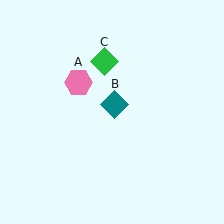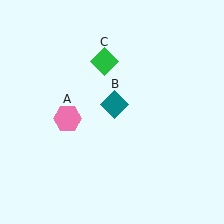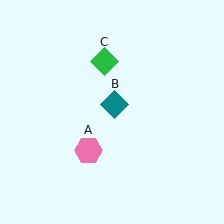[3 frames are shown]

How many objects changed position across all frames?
1 object changed position: pink hexagon (object A).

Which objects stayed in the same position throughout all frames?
Teal diamond (object B) and green diamond (object C) remained stationary.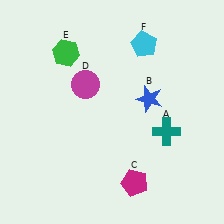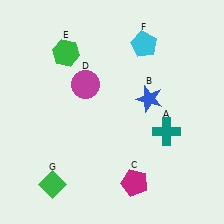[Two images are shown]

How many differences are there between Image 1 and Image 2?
There is 1 difference between the two images.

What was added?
A green diamond (G) was added in Image 2.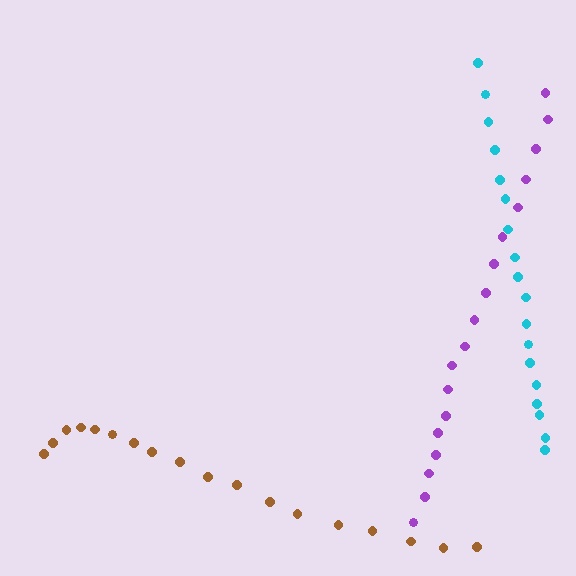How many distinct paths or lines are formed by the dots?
There are 3 distinct paths.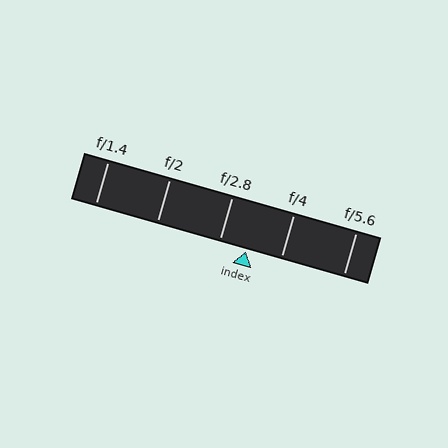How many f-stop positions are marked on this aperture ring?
There are 5 f-stop positions marked.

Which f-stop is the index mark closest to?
The index mark is closest to f/2.8.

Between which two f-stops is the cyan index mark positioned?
The index mark is between f/2.8 and f/4.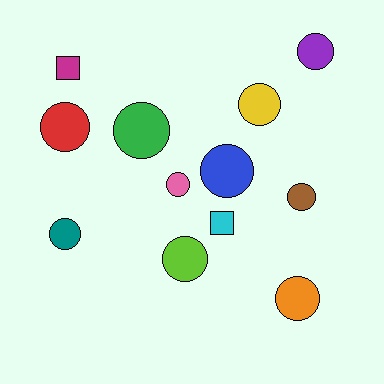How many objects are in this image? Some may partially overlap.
There are 12 objects.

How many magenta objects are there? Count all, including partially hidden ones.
There is 1 magenta object.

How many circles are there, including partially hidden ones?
There are 10 circles.